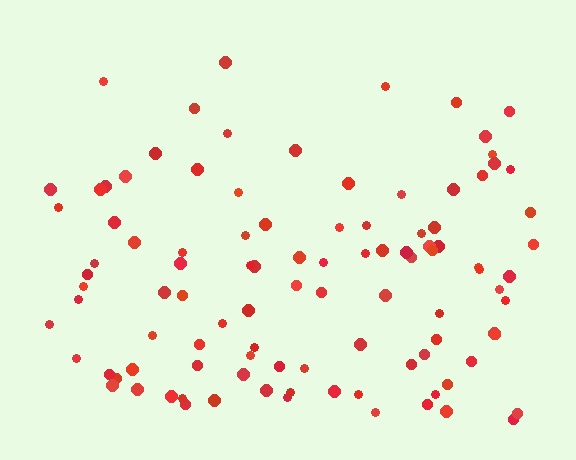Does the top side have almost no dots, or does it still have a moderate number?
Still a moderate number, just noticeably fewer than the bottom.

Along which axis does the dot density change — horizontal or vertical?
Vertical.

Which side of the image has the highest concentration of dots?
The bottom.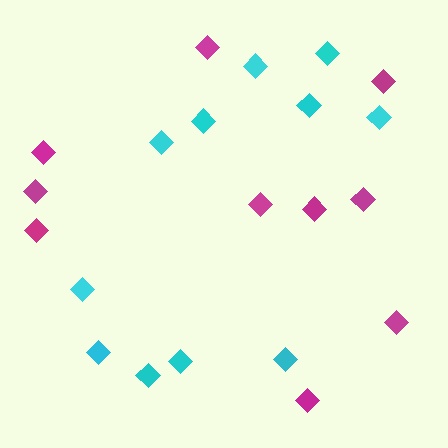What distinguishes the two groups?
There are 2 groups: one group of cyan diamonds (11) and one group of magenta diamonds (10).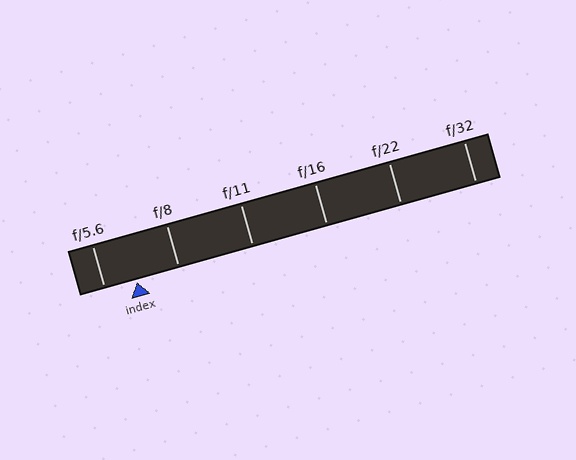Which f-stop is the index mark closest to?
The index mark is closest to f/5.6.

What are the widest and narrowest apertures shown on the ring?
The widest aperture shown is f/5.6 and the narrowest is f/32.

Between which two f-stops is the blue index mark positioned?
The index mark is between f/5.6 and f/8.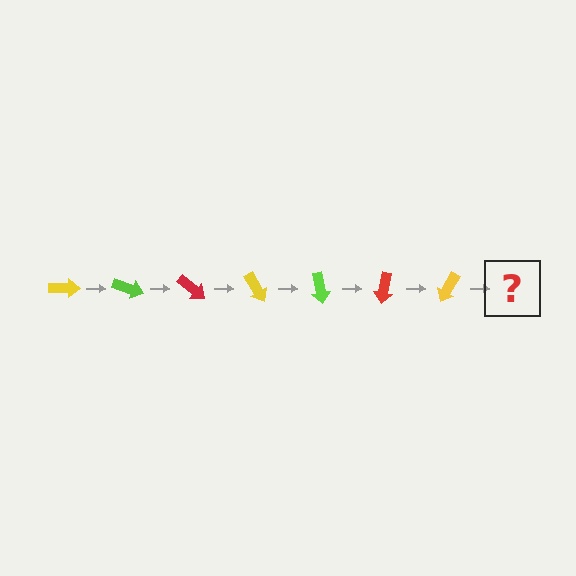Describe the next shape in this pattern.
It should be a lime arrow, rotated 140 degrees from the start.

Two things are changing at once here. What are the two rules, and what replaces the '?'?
The two rules are that it rotates 20 degrees each step and the color cycles through yellow, lime, and red. The '?' should be a lime arrow, rotated 140 degrees from the start.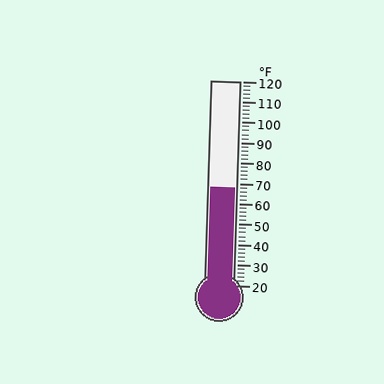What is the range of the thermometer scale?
The thermometer scale ranges from 20°F to 120°F.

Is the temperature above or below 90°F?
The temperature is below 90°F.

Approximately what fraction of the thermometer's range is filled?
The thermometer is filled to approximately 50% of its range.